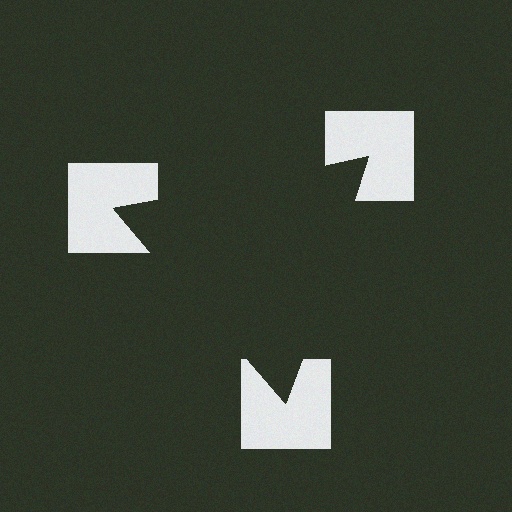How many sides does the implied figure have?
3 sides.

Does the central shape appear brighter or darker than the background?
It typically appears slightly darker than the background, even though no actual brightness change is drawn.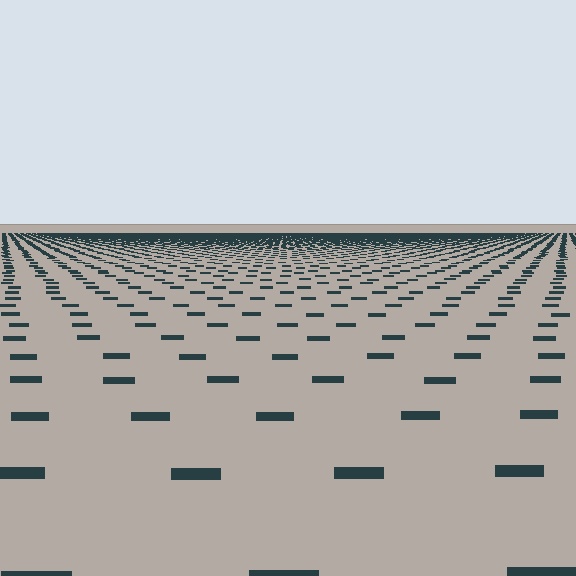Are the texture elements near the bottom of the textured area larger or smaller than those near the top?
Larger. Near the bottom, elements are closer to the viewer and appear at a bigger on-screen size.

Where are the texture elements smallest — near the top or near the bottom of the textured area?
Near the top.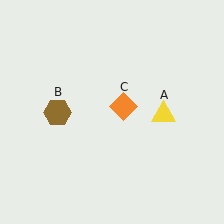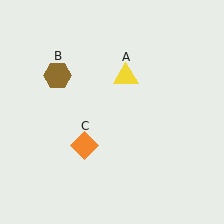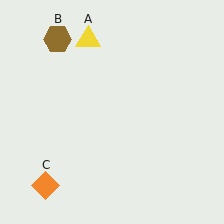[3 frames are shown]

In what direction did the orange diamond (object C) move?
The orange diamond (object C) moved down and to the left.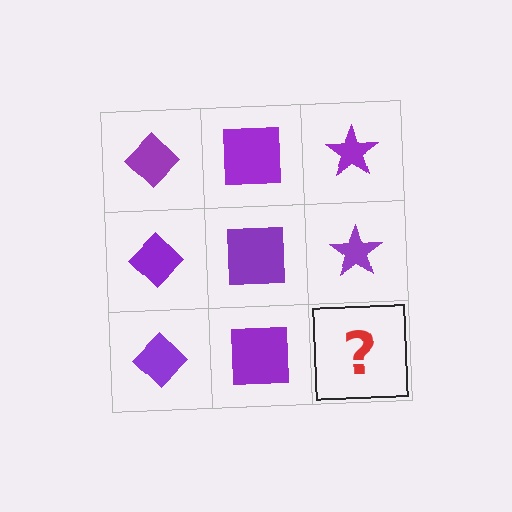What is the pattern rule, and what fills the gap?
The rule is that each column has a consistent shape. The gap should be filled with a purple star.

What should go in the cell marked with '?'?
The missing cell should contain a purple star.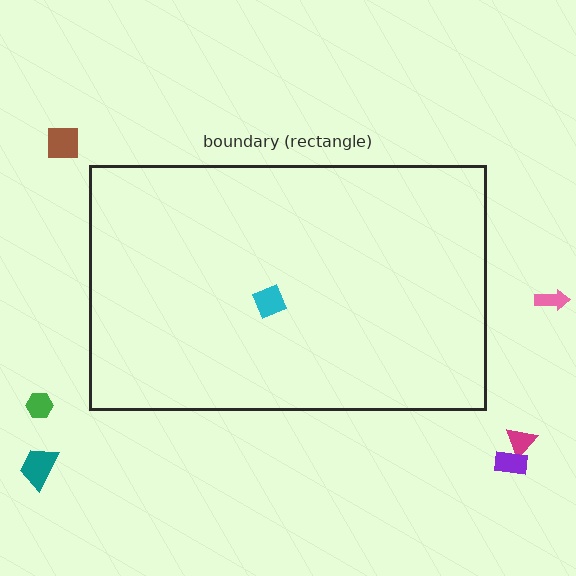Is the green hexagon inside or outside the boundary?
Outside.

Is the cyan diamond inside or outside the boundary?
Inside.